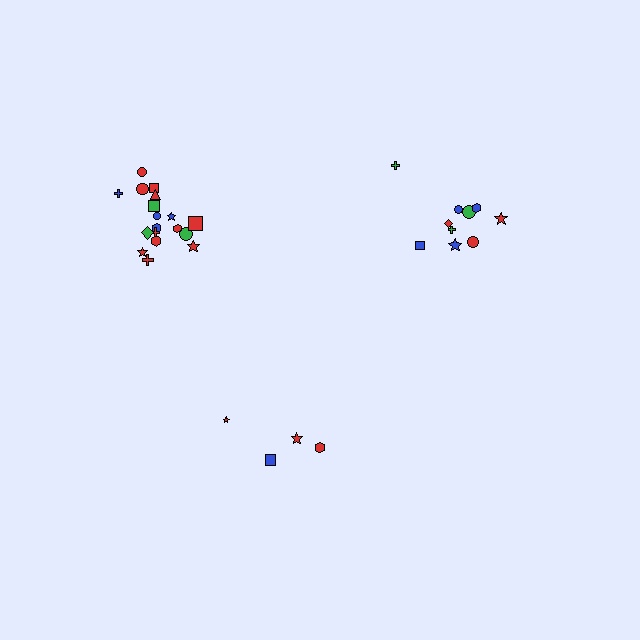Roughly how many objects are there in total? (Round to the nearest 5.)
Roughly 30 objects in total.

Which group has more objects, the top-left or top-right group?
The top-left group.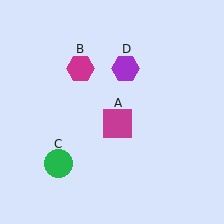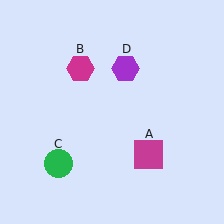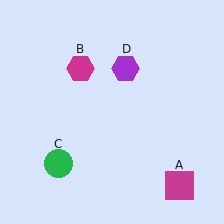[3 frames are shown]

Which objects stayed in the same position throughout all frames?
Magenta hexagon (object B) and green circle (object C) and purple hexagon (object D) remained stationary.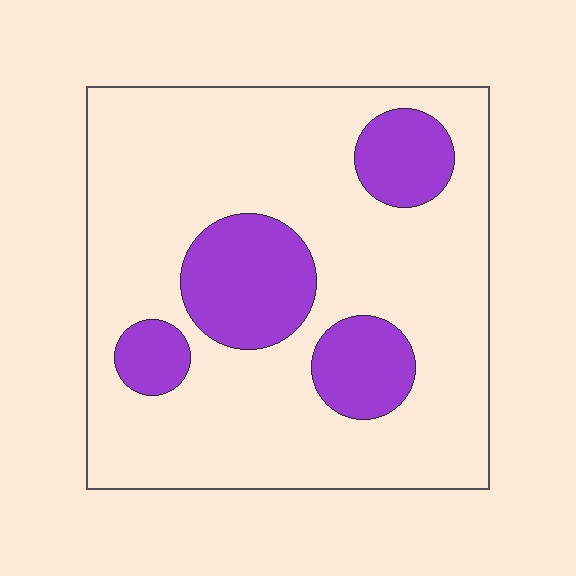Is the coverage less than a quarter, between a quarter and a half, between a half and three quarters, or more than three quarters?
Less than a quarter.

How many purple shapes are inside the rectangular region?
4.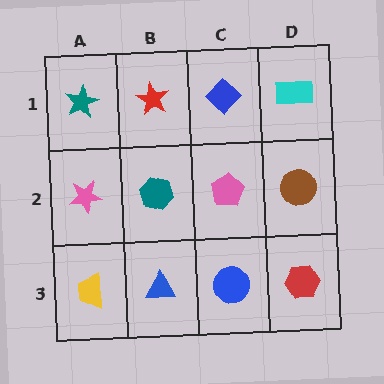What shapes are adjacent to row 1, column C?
A pink pentagon (row 2, column C), a red star (row 1, column B), a cyan rectangle (row 1, column D).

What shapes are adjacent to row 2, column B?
A red star (row 1, column B), a blue triangle (row 3, column B), a pink star (row 2, column A), a pink pentagon (row 2, column C).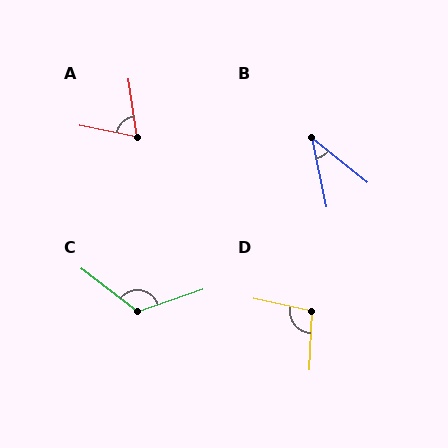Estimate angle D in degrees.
Approximately 100 degrees.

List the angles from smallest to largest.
B (39°), A (71°), D (100°), C (124°).